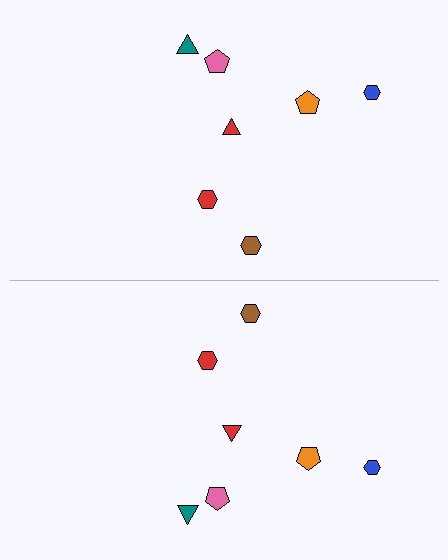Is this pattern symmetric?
Yes, this pattern has bilateral (reflection) symmetry.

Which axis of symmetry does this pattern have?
The pattern has a horizontal axis of symmetry running through the center of the image.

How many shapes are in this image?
There are 14 shapes in this image.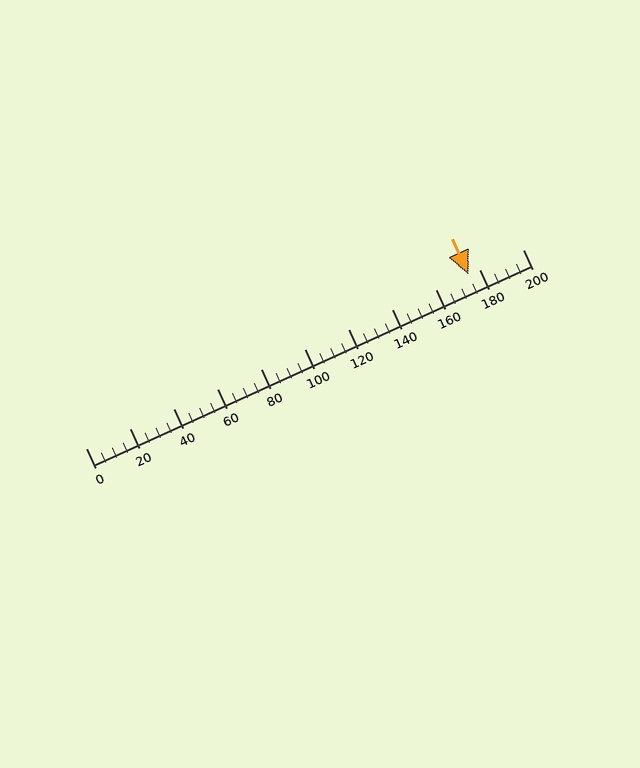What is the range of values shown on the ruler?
The ruler shows values from 0 to 200.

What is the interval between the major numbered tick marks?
The major tick marks are spaced 20 units apart.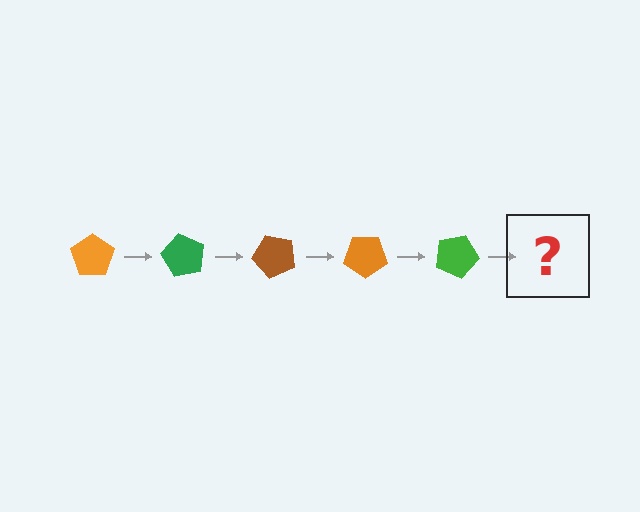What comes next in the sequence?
The next element should be a brown pentagon, rotated 300 degrees from the start.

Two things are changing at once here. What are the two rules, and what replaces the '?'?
The two rules are that it rotates 60 degrees each step and the color cycles through orange, green, and brown. The '?' should be a brown pentagon, rotated 300 degrees from the start.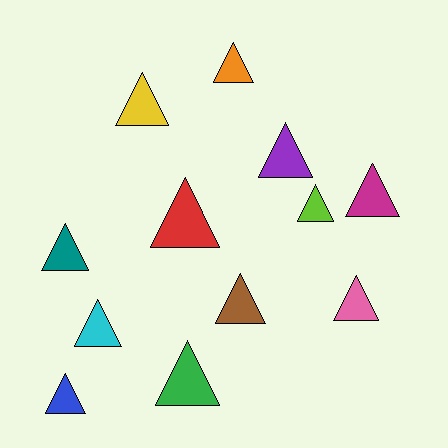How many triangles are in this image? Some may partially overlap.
There are 12 triangles.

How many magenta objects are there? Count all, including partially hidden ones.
There is 1 magenta object.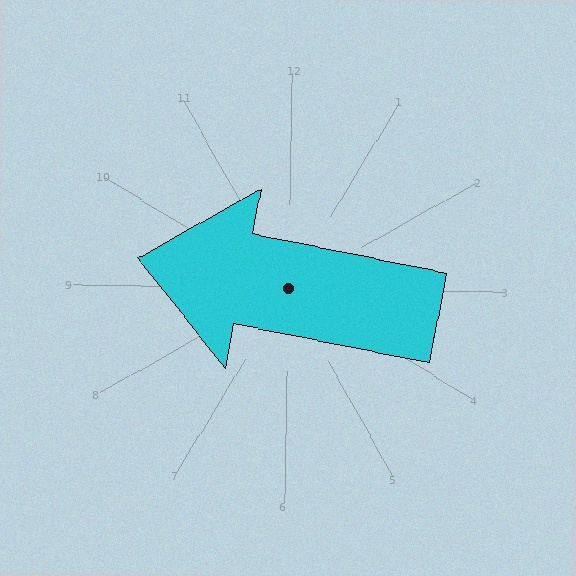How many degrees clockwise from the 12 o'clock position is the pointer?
Approximately 280 degrees.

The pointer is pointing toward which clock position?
Roughly 9 o'clock.